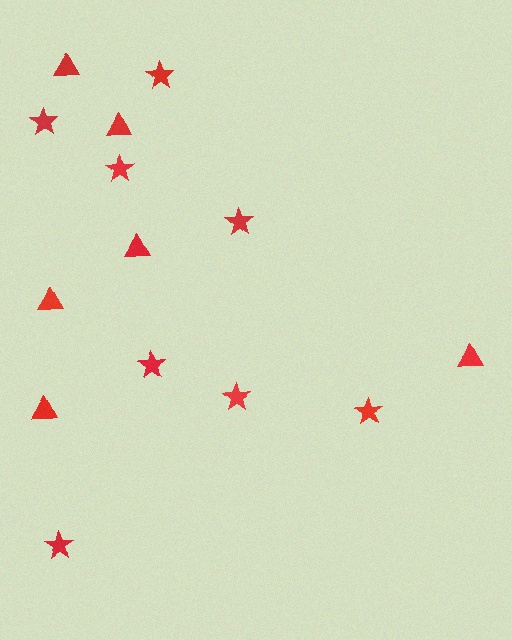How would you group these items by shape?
There are 2 groups: one group of stars (8) and one group of triangles (6).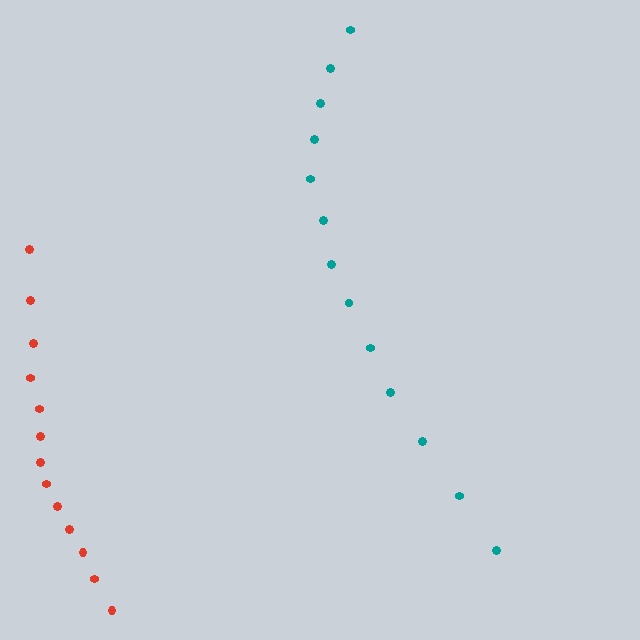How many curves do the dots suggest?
There are 2 distinct paths.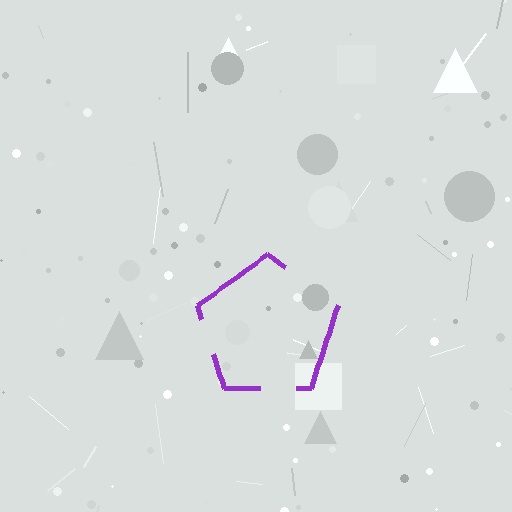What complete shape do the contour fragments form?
The contour fragments form a pentagon.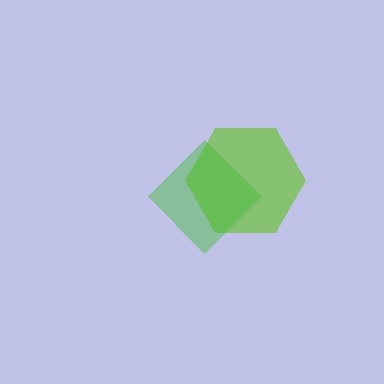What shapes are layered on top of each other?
The layered shapes are: a lime hexagon, a green diamond.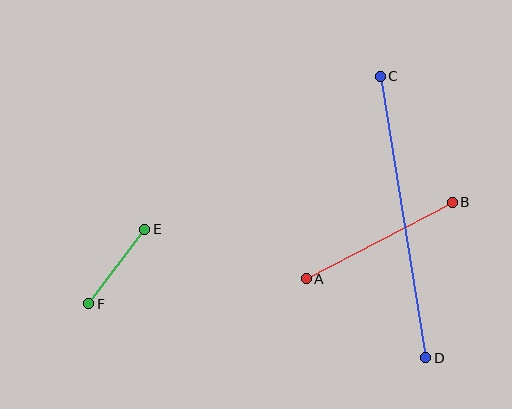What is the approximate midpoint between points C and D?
The midpoint is at approximately (403, 217) pixels.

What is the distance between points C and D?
The distance is approximately 285 pixels.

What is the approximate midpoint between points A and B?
The midpoint is at approximately (379, 240) pixels.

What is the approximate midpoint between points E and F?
The midpoint is at approximately (117, 266) pixels.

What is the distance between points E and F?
The distance is approximately 93 pixels.